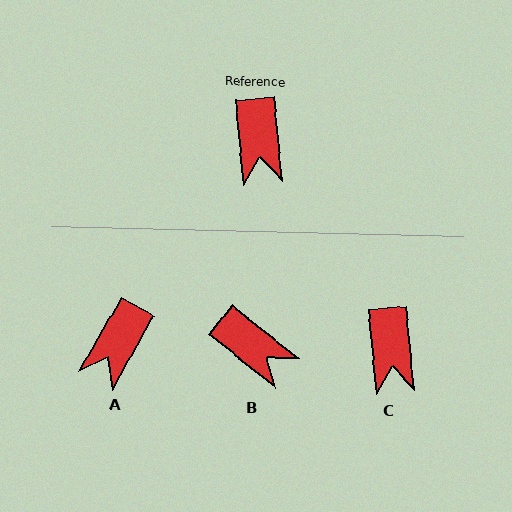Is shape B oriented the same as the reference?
No, it is off by about 46 degrees.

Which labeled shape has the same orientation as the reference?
C.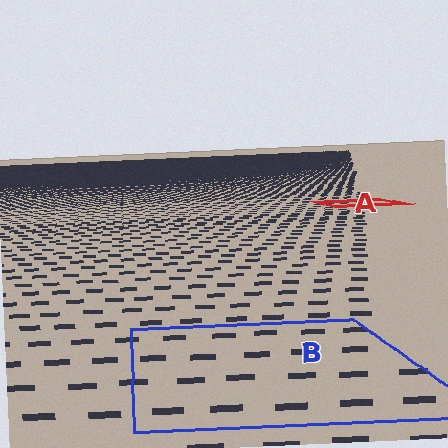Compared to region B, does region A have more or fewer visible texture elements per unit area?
Region A has more texture elements per unit area — they are packed more densely because it is farther away.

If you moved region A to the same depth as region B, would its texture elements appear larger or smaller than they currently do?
They would appear larger. At a closer depth, the same texture elements are projected at a bigger on-screen size.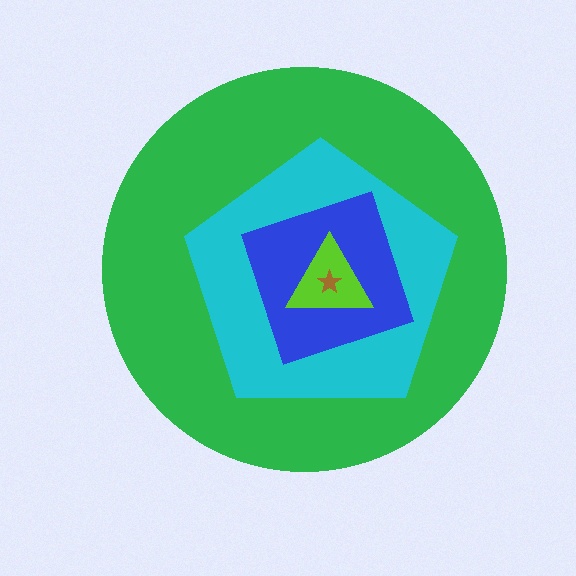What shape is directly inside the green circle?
The cyan pentagon.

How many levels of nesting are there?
5.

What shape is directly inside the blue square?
The lime triangle.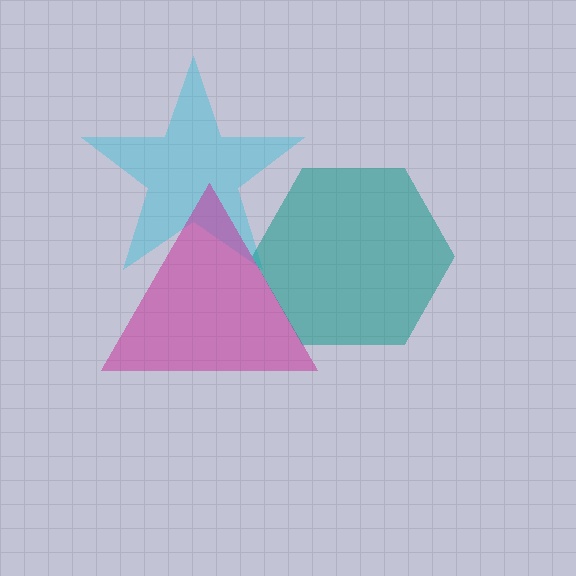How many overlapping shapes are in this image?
There are 3 overlapping shapes in the image.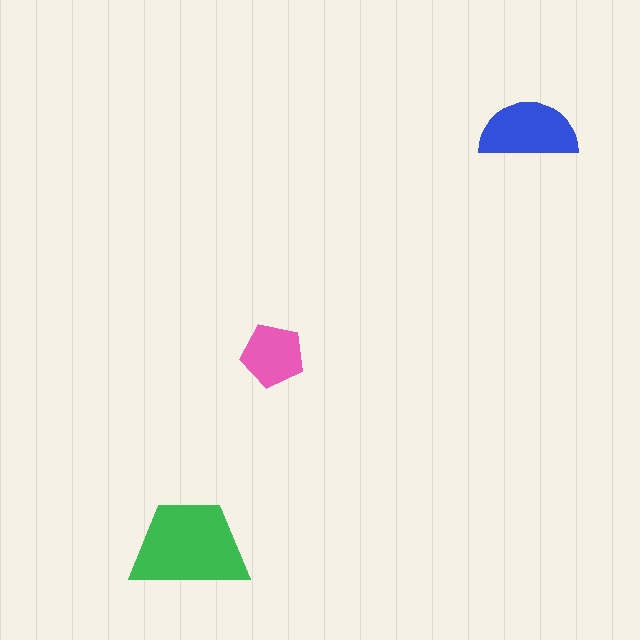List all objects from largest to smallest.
The green trapezoid, the blue semicircle, the pink pentagon.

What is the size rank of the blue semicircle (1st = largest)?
2nd.